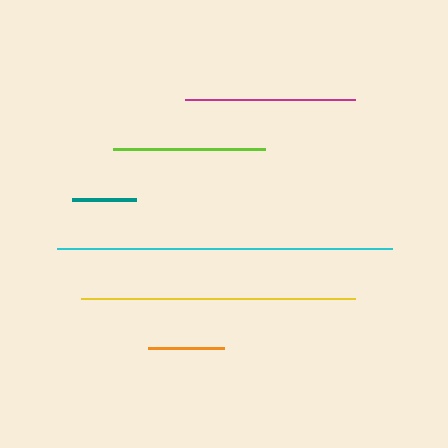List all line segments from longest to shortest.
From longest to shortest: cyan, yellow, magenta, lime, orange, teal.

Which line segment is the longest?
The cyan line is the longest at approximately 335 pixels.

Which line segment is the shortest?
The teal line is the shortest at approximately 64 pixels.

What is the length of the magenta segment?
The magenta segment is approximately 171 pixels long.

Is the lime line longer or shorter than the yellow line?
The yellow line is longer than the lime line.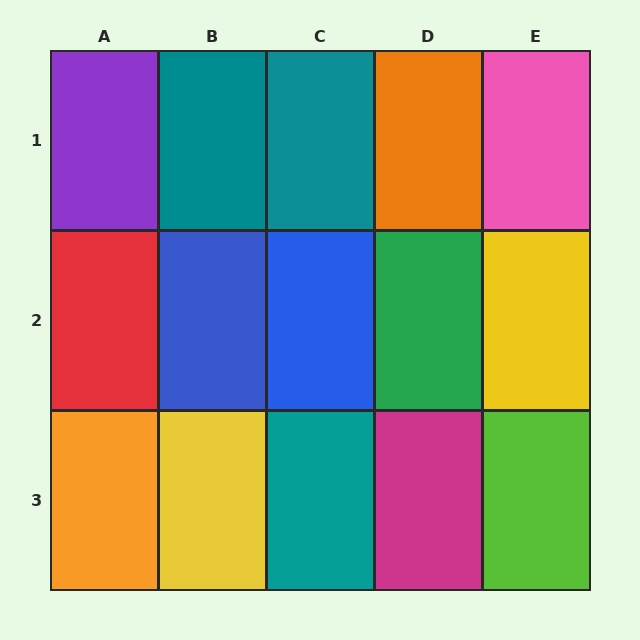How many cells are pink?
1 cell is pink.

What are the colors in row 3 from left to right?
Orange, yellow, teal, magenta, lime.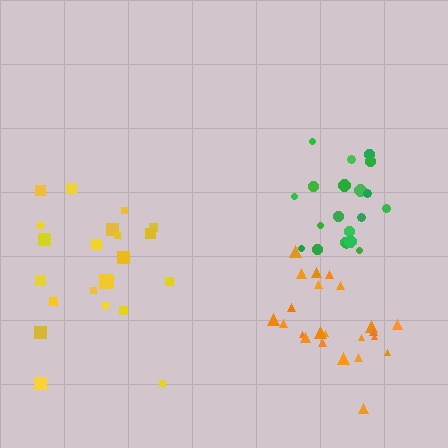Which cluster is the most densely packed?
Orange.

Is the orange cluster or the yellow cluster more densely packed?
Orange.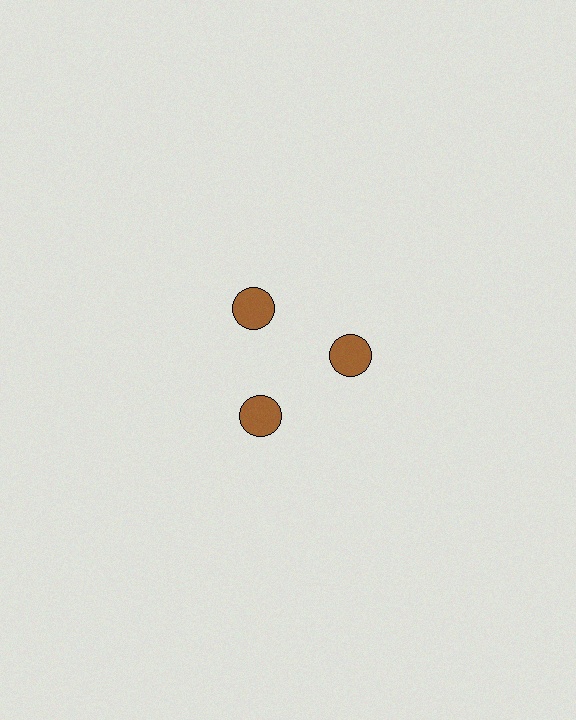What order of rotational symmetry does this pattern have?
This pattern has 3-fold rotational symmetry.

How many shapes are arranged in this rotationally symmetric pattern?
There are 3 shapes, arranged in 3 groups of 1.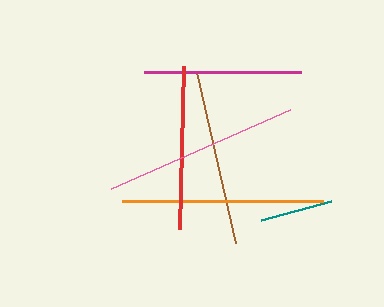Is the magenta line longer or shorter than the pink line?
The pink line is longer than the magenta line.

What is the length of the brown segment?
The brown segment is approximately 176 pixels long.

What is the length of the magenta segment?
The magenta segment is approximately 157 pixels long.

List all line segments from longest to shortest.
From longest to shortest: orange, pink, brown, red, magenta, teal.